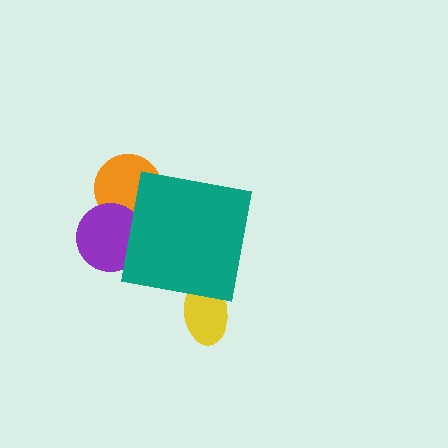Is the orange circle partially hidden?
Yes, the orange circle is partially hidden behind the teal square.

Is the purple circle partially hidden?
Yes, the purple circle is partially hidden behind the teal square.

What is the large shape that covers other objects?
A teal square.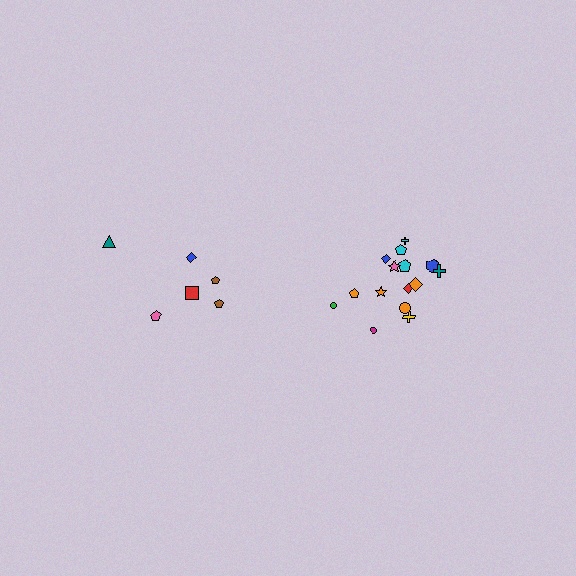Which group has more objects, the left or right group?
The right group.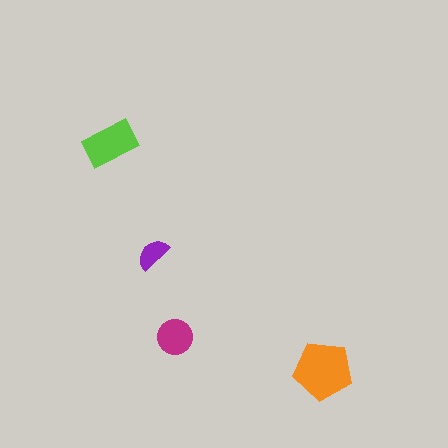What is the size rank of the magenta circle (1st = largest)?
3rd.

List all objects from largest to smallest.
The orange pentagon, the lime rectangle, the magenta circle, the purple semicircle.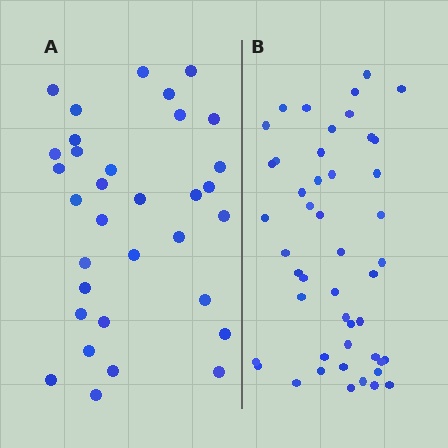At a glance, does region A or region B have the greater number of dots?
Region B (the right region) has more dots.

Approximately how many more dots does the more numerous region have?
Region B has approximately 15 more dots than region A.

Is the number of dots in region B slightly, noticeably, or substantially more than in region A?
Region B has noticeably more, but not dramatically so. The ratio is roughly 1.4 to 1.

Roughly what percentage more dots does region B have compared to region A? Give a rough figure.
About 40% more.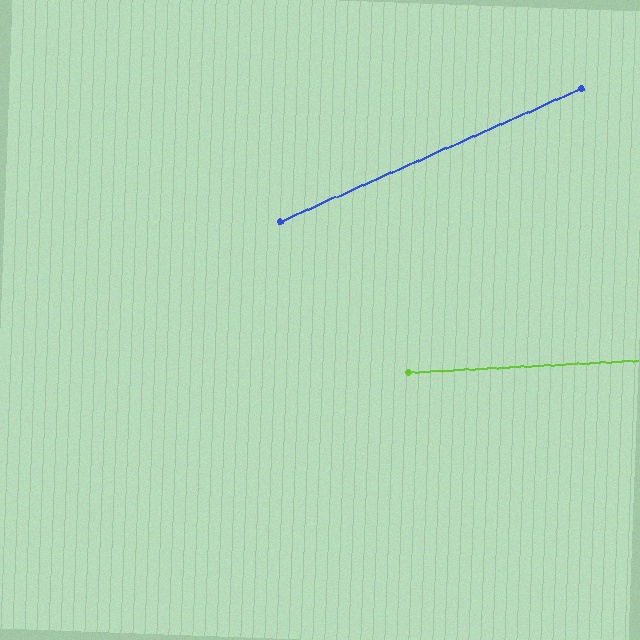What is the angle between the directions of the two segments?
Approximately 21 degrees.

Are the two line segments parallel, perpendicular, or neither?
Neither parallel nor perpendicular — they differ by about 21°.